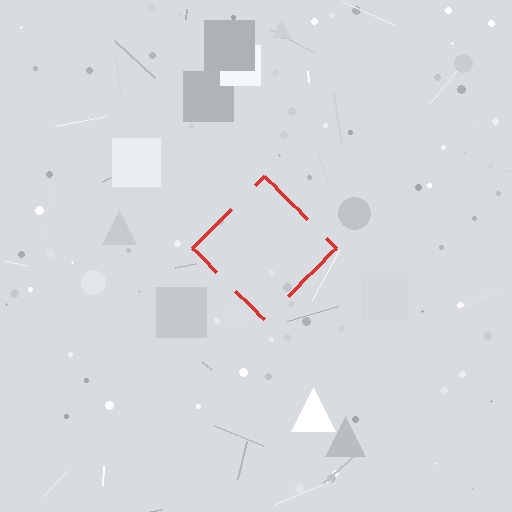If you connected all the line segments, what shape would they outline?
They would outline a diamond.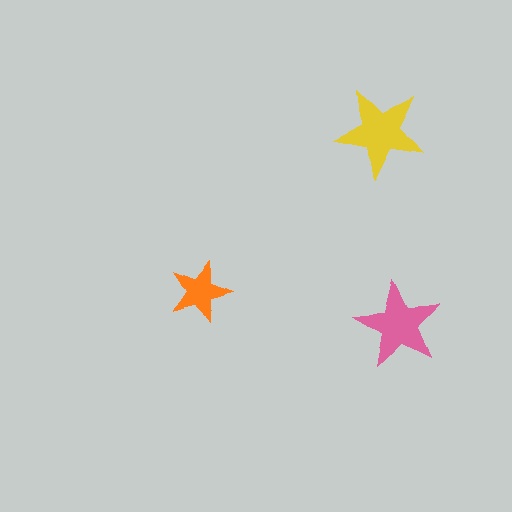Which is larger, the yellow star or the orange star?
The yellow one.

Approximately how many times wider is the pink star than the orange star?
About 1.5 times wider.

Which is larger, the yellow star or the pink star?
The yellow one.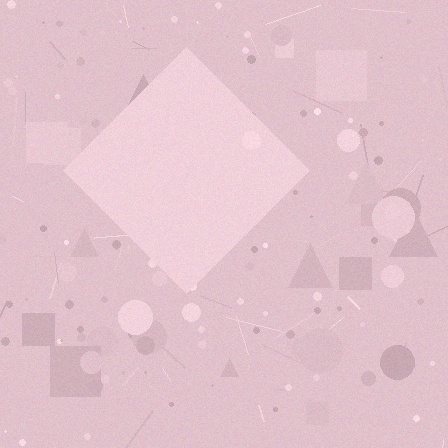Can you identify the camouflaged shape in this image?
The camouflaged shape is a diamond.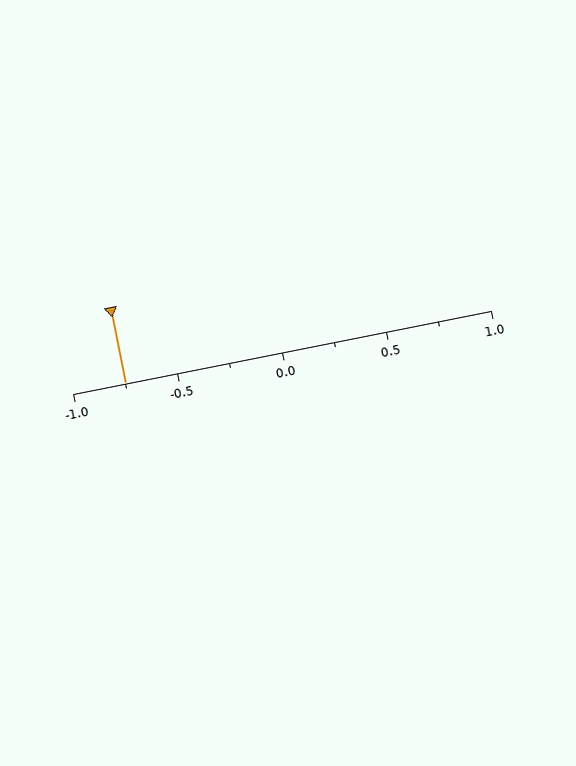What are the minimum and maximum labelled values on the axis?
The axis runs from -1.0 to 1.0.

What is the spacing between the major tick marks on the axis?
The major ticks are spaced 0.5 apart.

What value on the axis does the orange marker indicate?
The marker indicates approximately -0.75.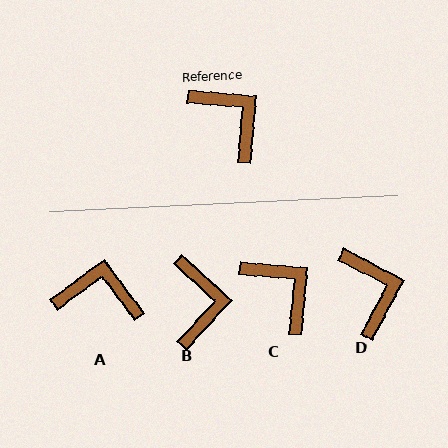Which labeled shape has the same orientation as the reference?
C.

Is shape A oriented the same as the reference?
No, it is off by about 42 degrees.